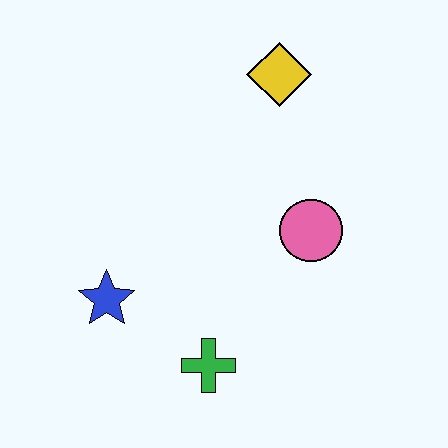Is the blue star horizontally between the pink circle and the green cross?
No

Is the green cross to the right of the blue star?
Yes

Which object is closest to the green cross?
The blue star is closest to the green cross.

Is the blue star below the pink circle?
Yes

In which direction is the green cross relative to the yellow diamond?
The green cross is below the yellow diamond.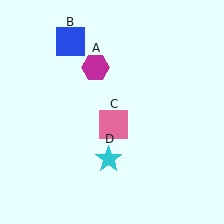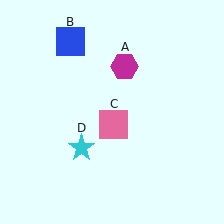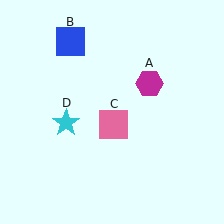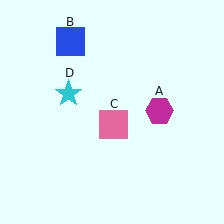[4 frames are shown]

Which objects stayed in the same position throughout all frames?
Blue square (object B) and pink square (object C) remained stationary.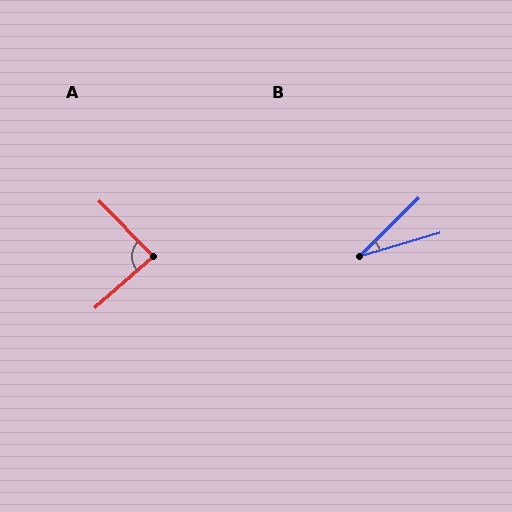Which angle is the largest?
A, at approximately 87 degrees.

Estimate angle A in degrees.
Approximately 87 degrees.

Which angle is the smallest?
B, at approximately 29 degrees.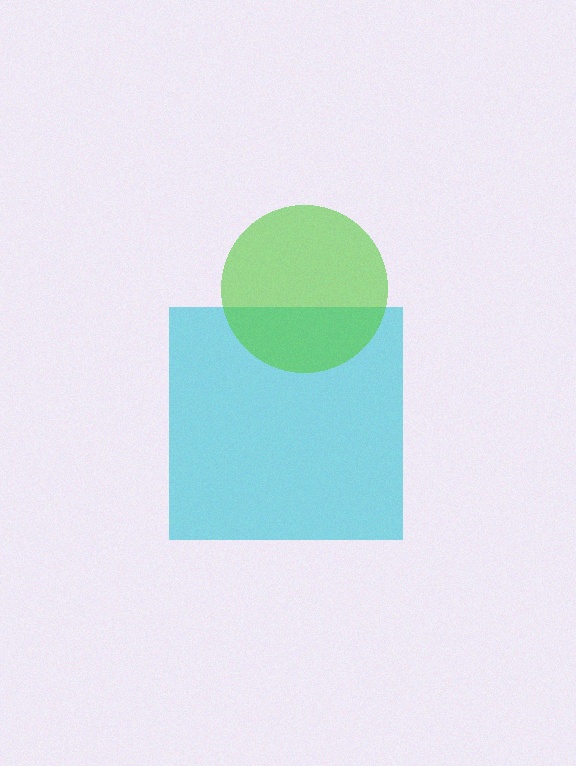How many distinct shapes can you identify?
There are 2 distinct shapes: a cyan square, a lime circle.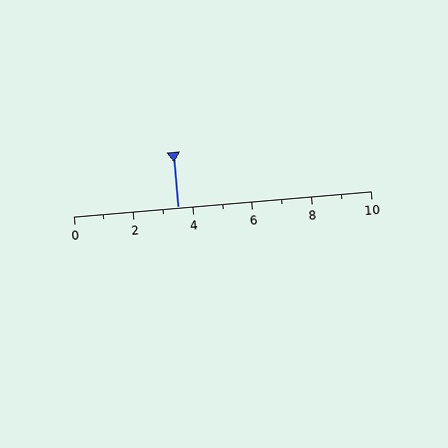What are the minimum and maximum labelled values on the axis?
The axis runs from 0 to 10.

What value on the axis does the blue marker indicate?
The marker indicates approximately 3.5.